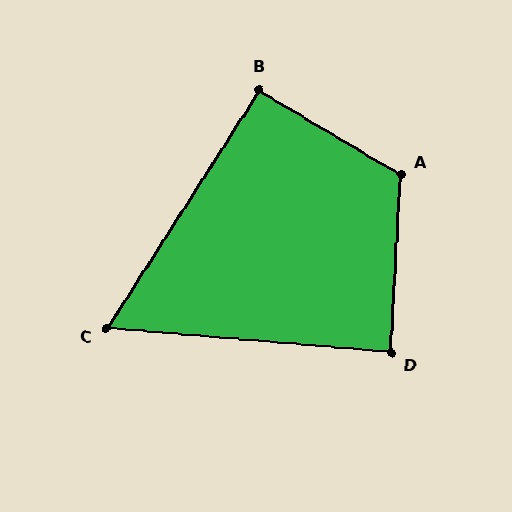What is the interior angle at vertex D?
Approximately 88 degrees (approximately right).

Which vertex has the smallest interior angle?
C, at approximately 62 degrees.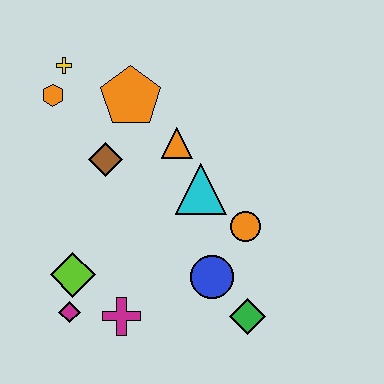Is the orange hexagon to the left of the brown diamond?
Yes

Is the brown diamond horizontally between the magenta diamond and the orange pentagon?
Yes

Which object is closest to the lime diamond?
The magenta diamond is closest to the lime diamond.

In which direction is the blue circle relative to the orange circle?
The blue circle is below the orange circle.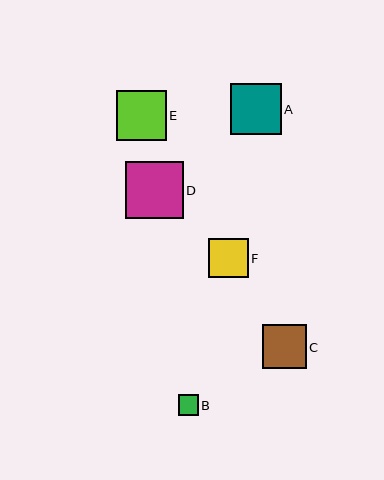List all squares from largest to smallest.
From largest to smallest: D, A, E, C, F, B.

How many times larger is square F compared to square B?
Square F is approximately 1.9 times the size of square B.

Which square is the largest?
Square D is the largest with a size of approximately 57 pixels.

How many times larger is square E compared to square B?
Square E is approximately 2.4 times the size of square B.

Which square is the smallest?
Square B is the smallest with a size of approximately 20 pixels.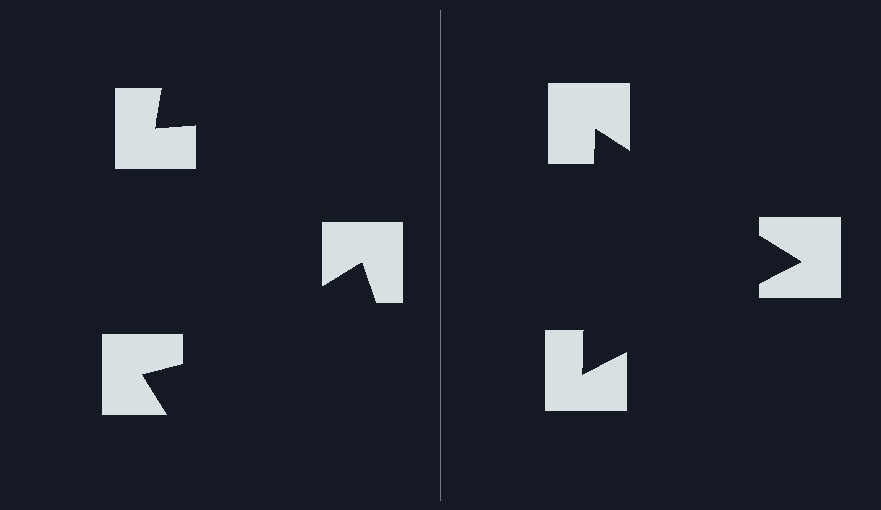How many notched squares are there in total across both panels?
6 — 3 on each side.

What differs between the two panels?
The notched squares are positioned identically on both sides; only the wedge orientations differ. On the right they align to a triangle; on the left they are misaligned.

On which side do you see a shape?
An illusory triangle appears on the right side. On the left side the wedge cuts are rotated, so no coherent shape forms.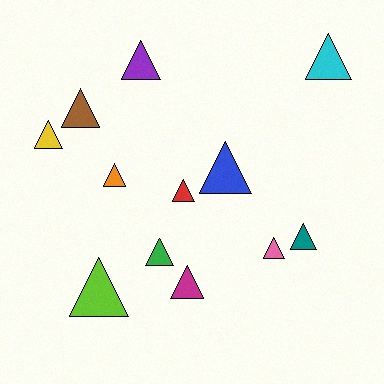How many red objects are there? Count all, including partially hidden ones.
There is 1 red object.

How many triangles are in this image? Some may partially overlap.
There are 12 triangles.